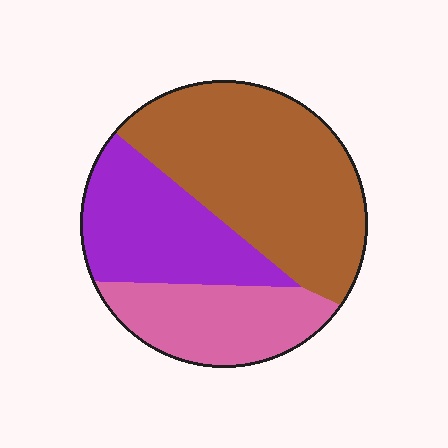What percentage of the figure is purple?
Purple takes up between a quarter and a half of the figure.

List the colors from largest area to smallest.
From largest to smallest: brown, purple, pink.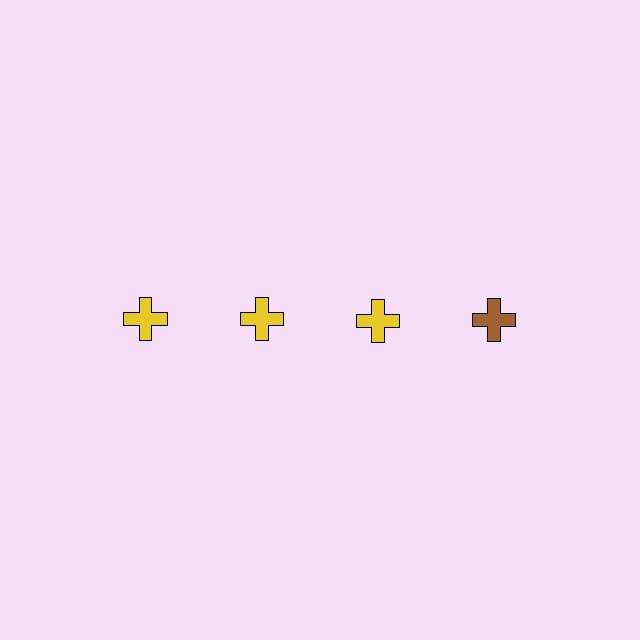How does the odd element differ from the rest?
It has a different color: brown instead of yellow.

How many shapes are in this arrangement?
There are 4 shapes arranged in a grid pattern.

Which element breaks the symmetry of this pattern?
The brown cross in the top row, second from right column breaks the symmetry. All other shapes are yellow crosses.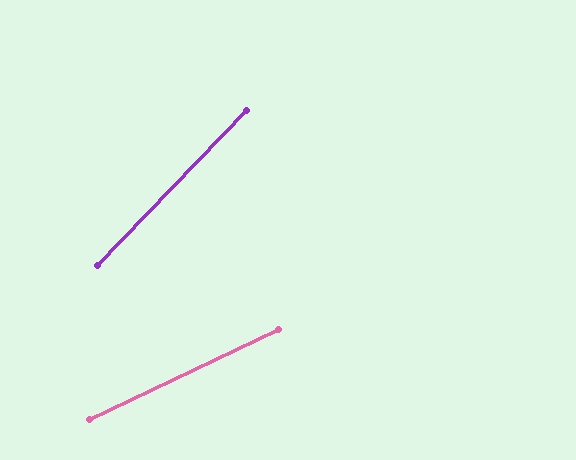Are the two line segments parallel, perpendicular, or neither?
Neither parallel nor perpendicular — they differ by about 21°.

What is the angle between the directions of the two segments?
Approximately 21 degrees.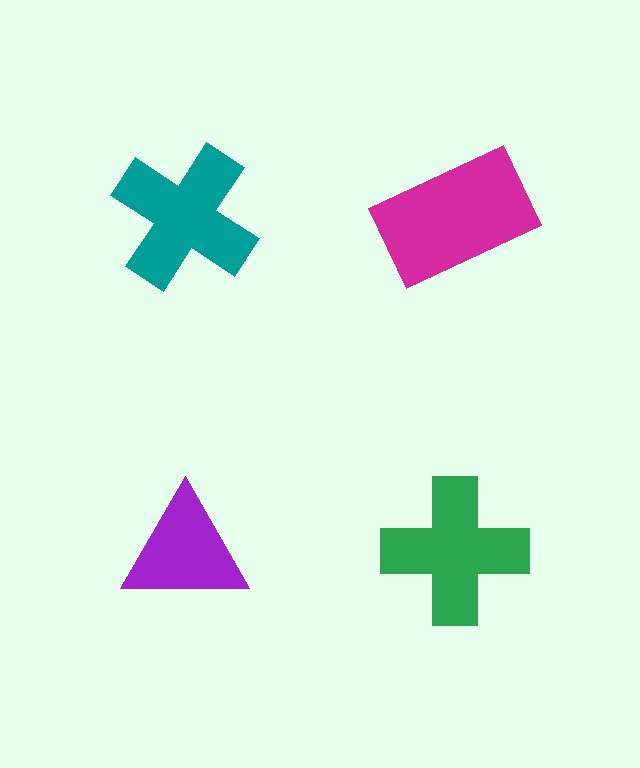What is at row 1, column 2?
A magenta rectangle.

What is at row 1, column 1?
A teal cross.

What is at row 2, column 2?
A green cross.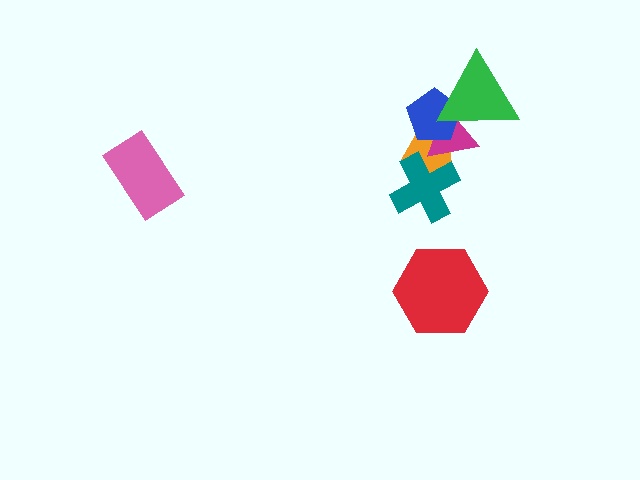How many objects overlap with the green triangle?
2 objects overlap with the green triangle.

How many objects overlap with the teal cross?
2 objects overlap with the teal cross.